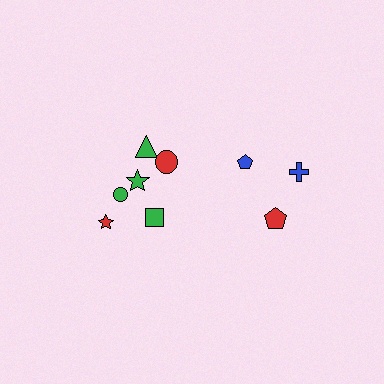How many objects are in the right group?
There are 3 objects.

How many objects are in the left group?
There are 6 objects.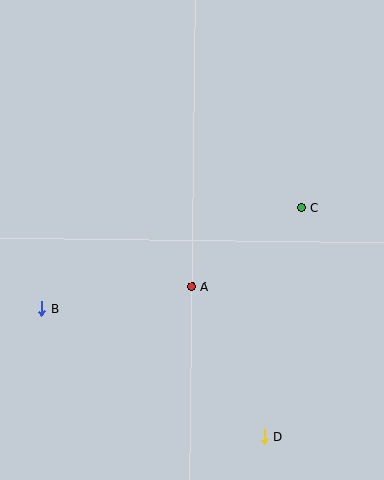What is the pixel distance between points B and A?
The distance between B and A is 151 pixels.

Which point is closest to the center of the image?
Point A at (192, 287) is closest to the center.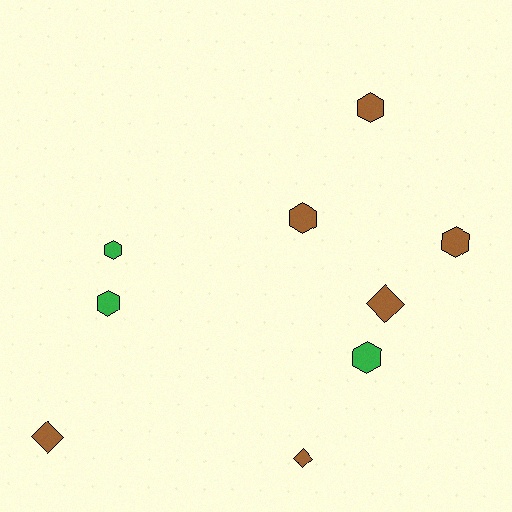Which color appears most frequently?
Brown, with 6 objects.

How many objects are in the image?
There are 9 objects.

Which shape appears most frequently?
Hexagon, with 6 objects.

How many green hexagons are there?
There are 3 green hexagons.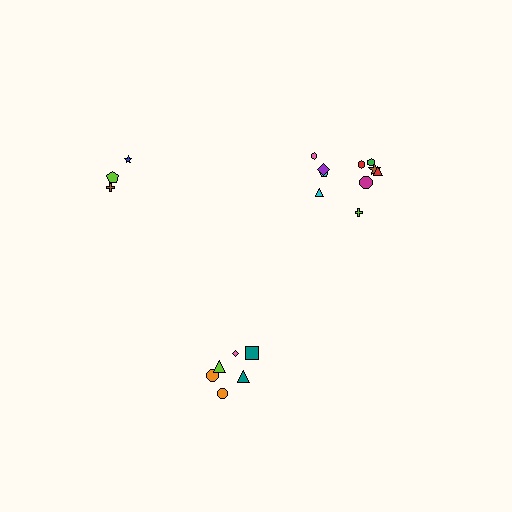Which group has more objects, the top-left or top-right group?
The top-right group.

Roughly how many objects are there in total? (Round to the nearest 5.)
Roughly 20 objects in total.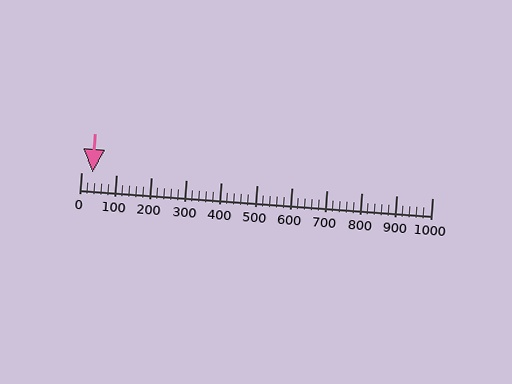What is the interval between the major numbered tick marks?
The major tick marks are spaced 100 units apart.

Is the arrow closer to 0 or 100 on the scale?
The arrow is closer to 0.